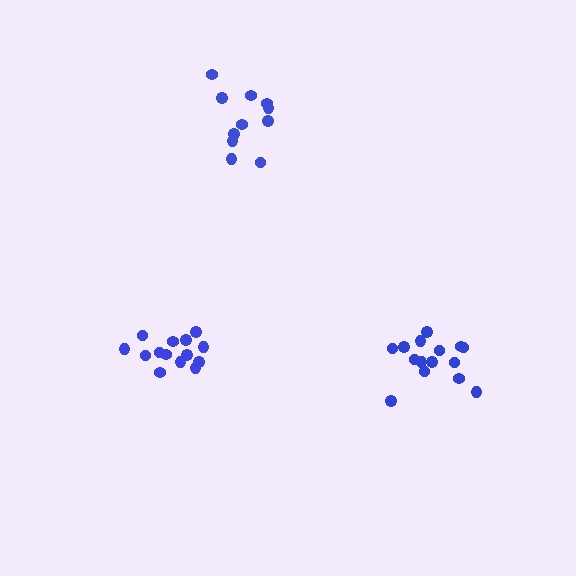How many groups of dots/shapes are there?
There are 3 groups.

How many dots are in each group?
Group 1: 14 dots, Group 2: 11 dots, Group 3: 15 dots (40 total).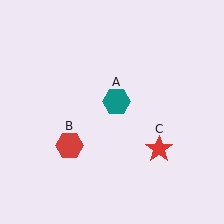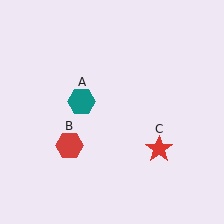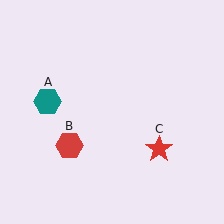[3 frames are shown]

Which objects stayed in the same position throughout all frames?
Red hexagon (object B) and red star (object C) remained stationary.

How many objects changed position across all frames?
1 object changed position: teal hexagon (object A).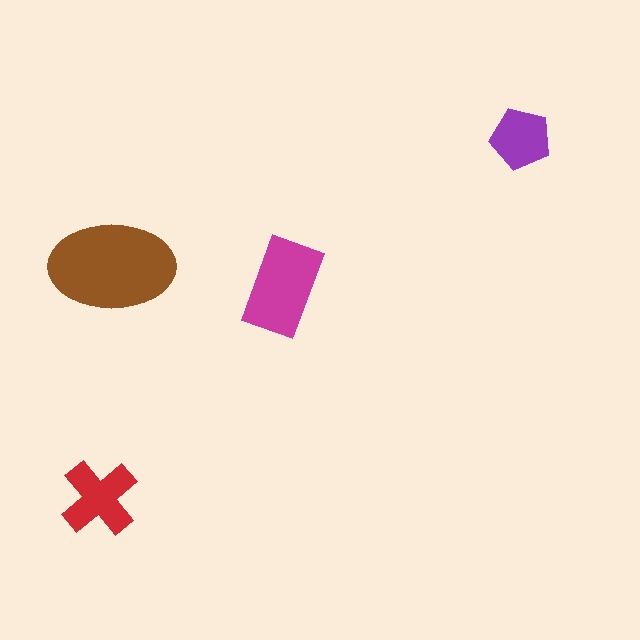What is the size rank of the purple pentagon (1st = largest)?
4th.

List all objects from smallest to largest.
The purple pentagon, the red cross, the magenta rectangle, the brown ellipse.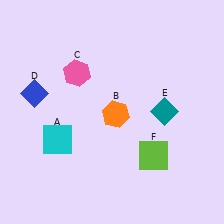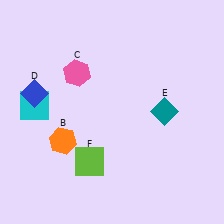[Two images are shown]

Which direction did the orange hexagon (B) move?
The orange hexagon (B) moved left.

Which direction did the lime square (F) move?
The lime square (F) moved left.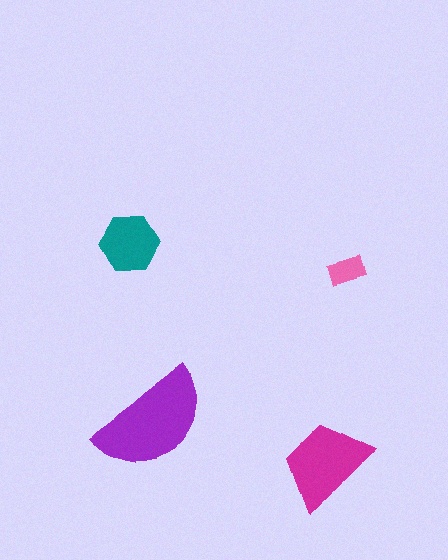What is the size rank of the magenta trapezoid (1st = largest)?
2nd.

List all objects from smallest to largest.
The pink rectangle, the teal hexagon, the magenta trapezoid, the purple semicircle.